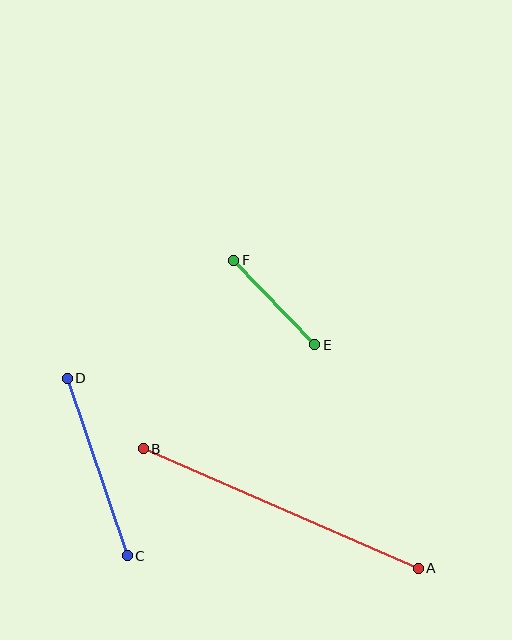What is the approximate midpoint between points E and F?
The midpoint is at approximately (274, 303) pixels.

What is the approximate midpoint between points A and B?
The midpoint is at approximately (281, 508) pixels.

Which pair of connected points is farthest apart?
Points A and B are farthest apart.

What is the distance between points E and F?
The distance is approximately 117 pixels.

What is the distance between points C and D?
The distance is approximately 187 pixels.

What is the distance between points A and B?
The distance is approximately 300 pixels.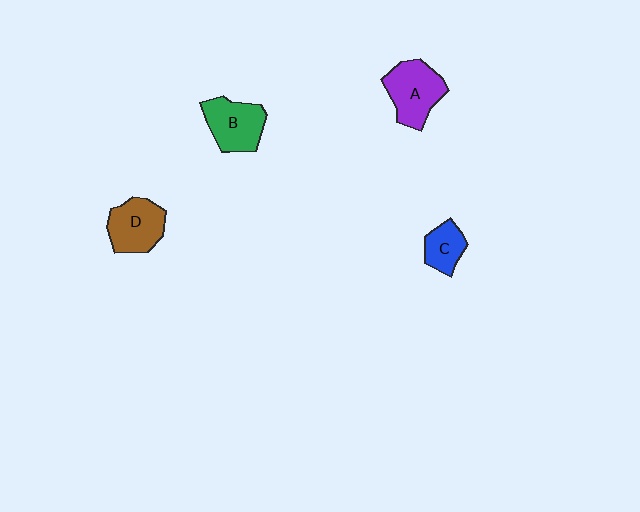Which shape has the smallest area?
Shape C (blue).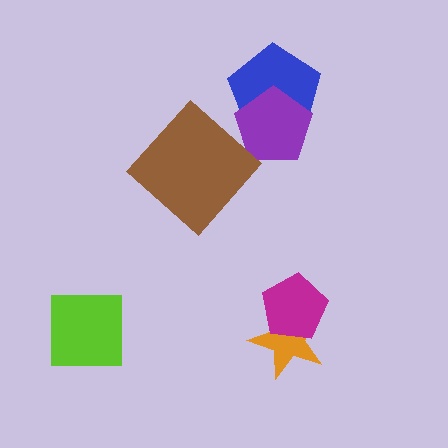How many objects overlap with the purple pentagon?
1 object overlaps with the purple pentagon.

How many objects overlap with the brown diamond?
0 objects overlap with the brown diamond.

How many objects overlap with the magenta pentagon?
1 object overlaps with the magenta pentagon.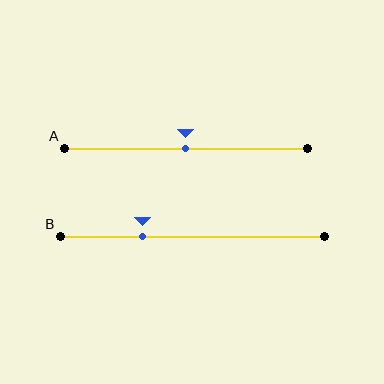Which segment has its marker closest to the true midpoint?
Segment A has its marker closest to the true midpoint.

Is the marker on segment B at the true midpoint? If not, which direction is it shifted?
No, the marker on segment B is shifted to the left by about 19% of the segment length.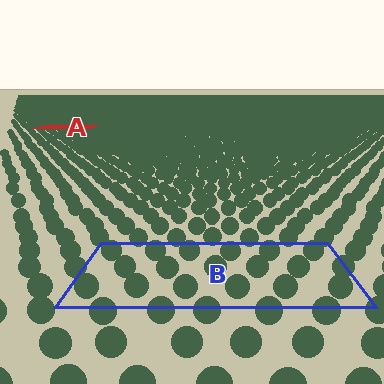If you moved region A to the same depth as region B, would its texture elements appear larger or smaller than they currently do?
They would appear larger. At a closer depth, the same texture elements are projected at a bigger on-screen size.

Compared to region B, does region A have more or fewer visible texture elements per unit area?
Region A has more texture elements per unit area — they are packed more densely because it is farther away.